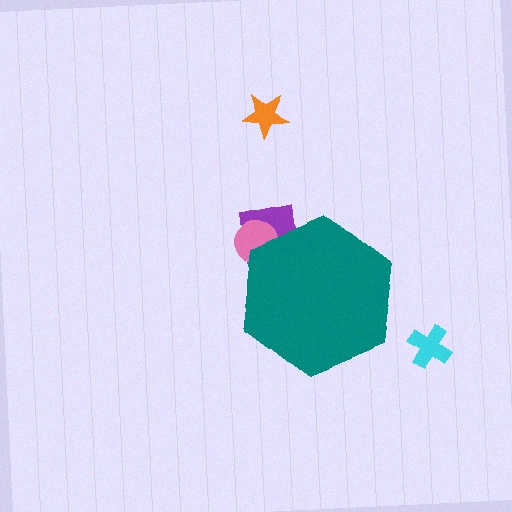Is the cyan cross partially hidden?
No, the cyan cross is fully visible.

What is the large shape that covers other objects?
A teal hexagon.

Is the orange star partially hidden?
No, the orange star is fully visible.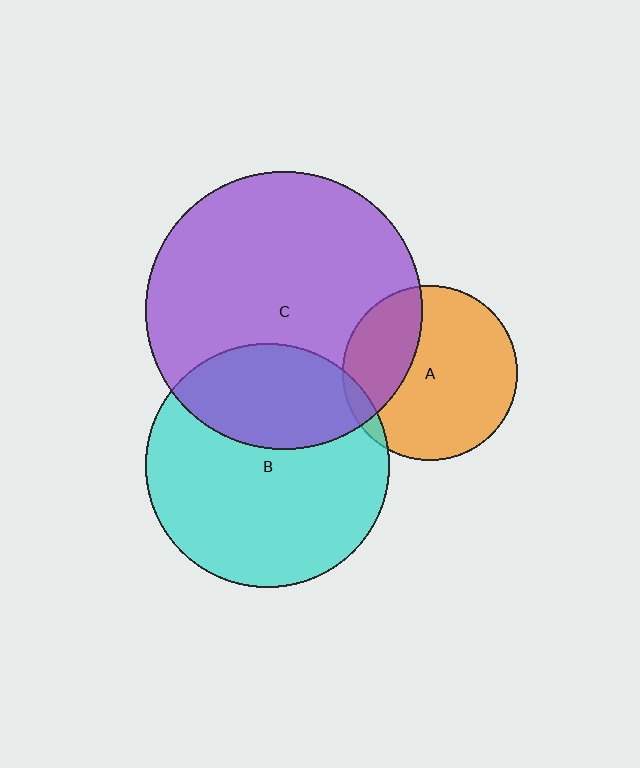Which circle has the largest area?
Circle C (purple).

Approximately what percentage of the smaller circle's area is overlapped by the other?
Approximately 30%.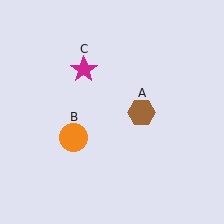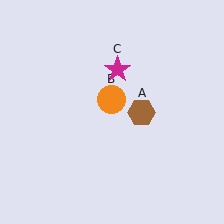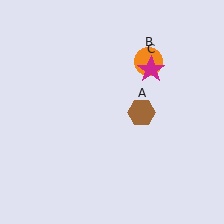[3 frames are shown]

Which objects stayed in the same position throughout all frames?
Brown hexagon (object A) remained stationary.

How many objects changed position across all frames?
2 objects changed position: orange circle (object B), magenta star (object C).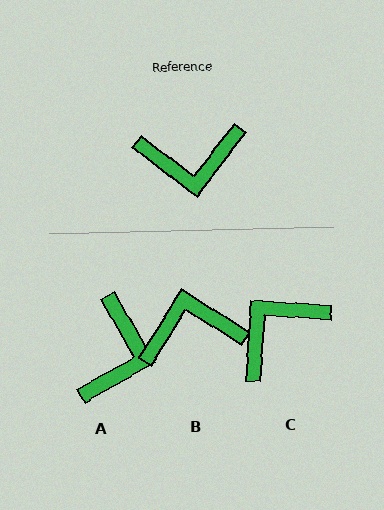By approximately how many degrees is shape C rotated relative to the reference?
Approximately 146 degrees clockwise.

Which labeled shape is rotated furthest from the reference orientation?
B, about 174 degrees away.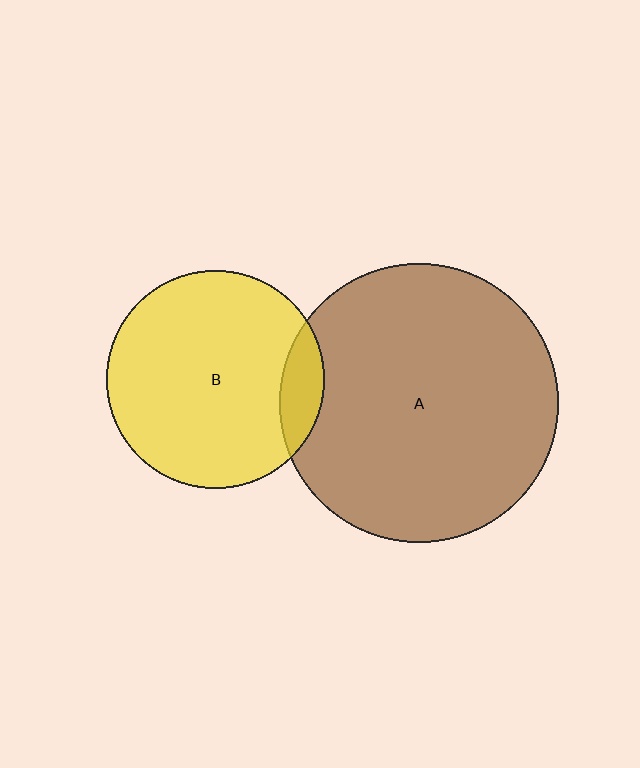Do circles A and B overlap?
Yes.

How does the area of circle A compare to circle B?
Approximately 1.6 times.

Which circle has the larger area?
Circle A (brown).